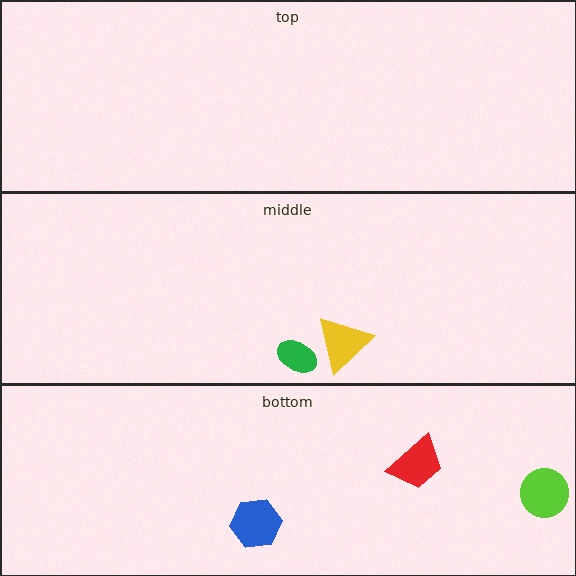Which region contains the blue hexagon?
The bottom region.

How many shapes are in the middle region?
2.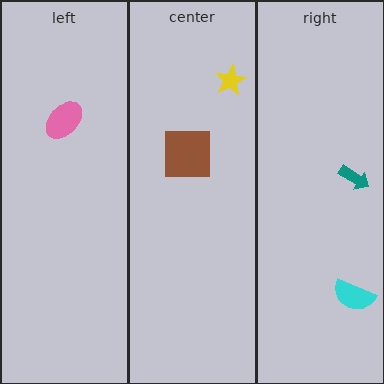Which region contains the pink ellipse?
The left region.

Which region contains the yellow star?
The center region.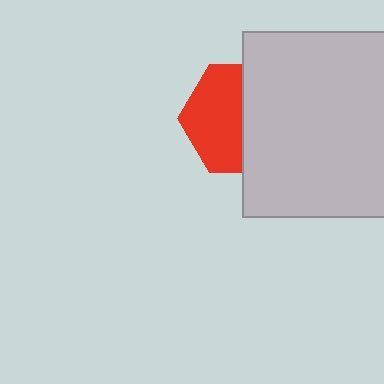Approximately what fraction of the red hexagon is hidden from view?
Roughly 49% of the red hexagon is hidden behind the light gray square.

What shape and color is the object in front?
The object in front is a light gray square.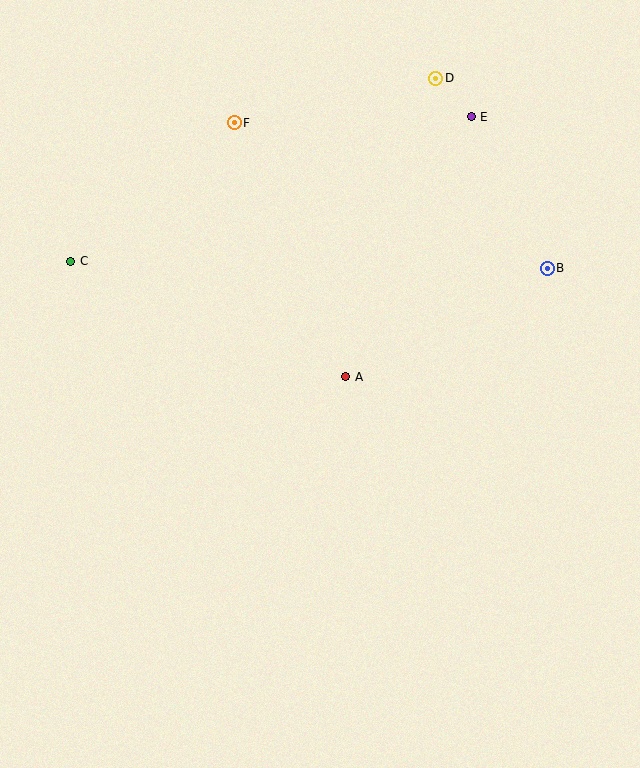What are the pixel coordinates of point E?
Point E is at (471, 117).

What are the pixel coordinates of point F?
Point F is at (234, 123).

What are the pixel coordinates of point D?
Point D is at (436, 78).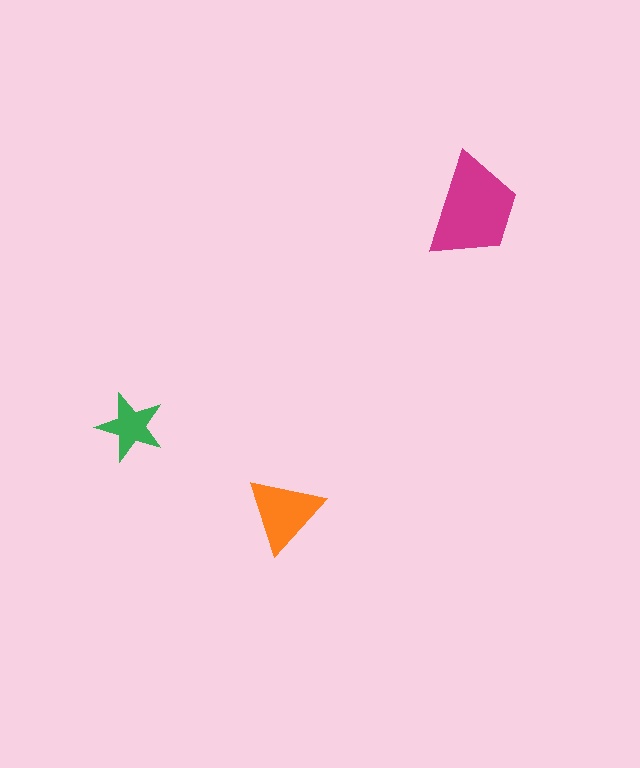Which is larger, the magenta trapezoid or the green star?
The magenta trapezoid.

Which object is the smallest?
The green star.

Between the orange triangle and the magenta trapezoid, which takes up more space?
The magenta trapezoid.